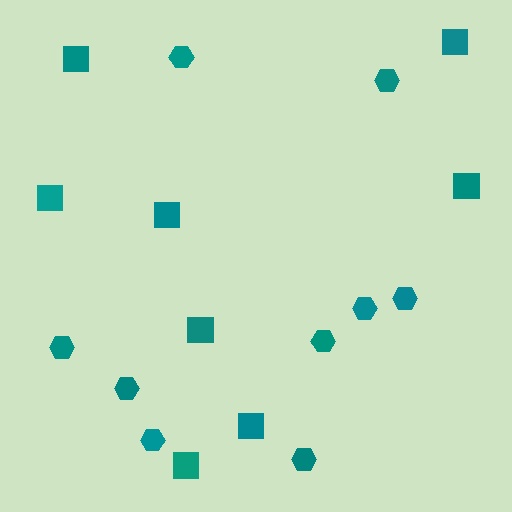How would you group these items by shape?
There are 2 groups: one group of squares (8) and one group of hexagons (9).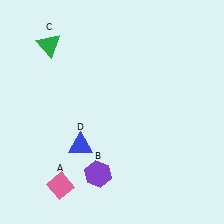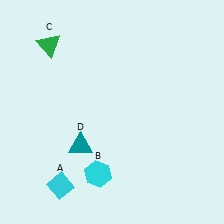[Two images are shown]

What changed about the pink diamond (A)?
In Image 1, A is pink. In Image 2, it changed to cyan.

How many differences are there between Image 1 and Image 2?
There are 3 differences between the two images.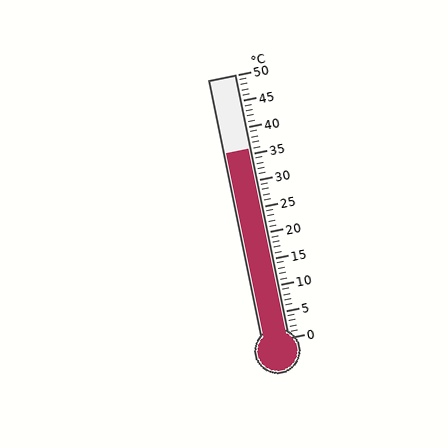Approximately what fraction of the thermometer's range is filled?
The thermometer is filled to approximately 70% of its range.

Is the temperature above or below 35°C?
The temperature is above 35°C.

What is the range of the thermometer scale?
The thermometer scale ranges from 0°C to 50°C.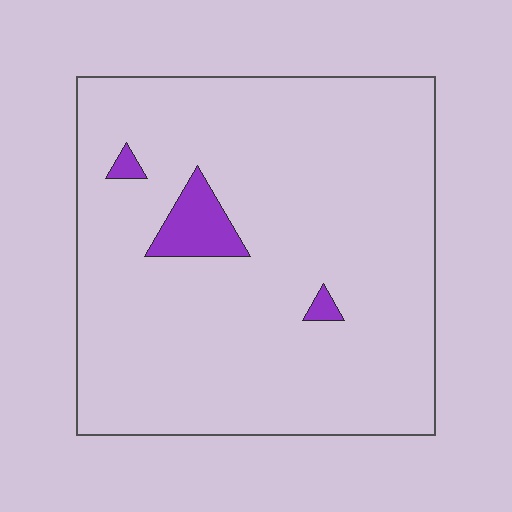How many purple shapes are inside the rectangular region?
3.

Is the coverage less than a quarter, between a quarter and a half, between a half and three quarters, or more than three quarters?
Less than a quarter.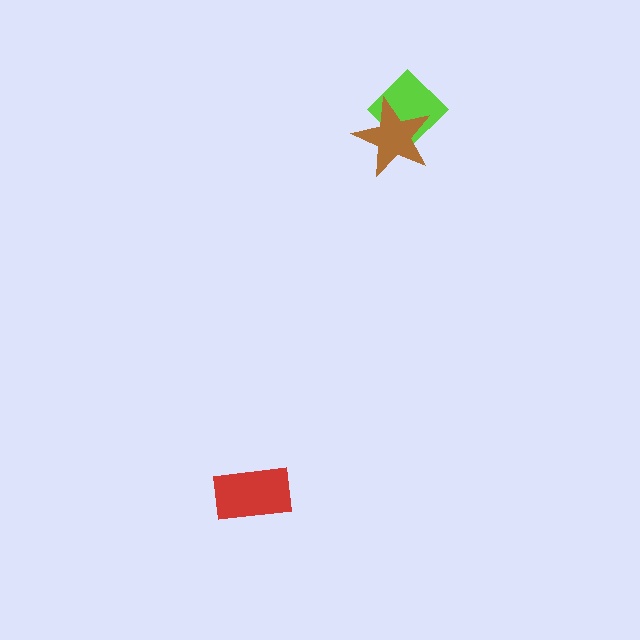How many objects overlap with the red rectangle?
0 objects overlap with the red rectangle.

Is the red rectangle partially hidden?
No, no other shape covers it.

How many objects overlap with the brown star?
1 object overlaps with the brown star.